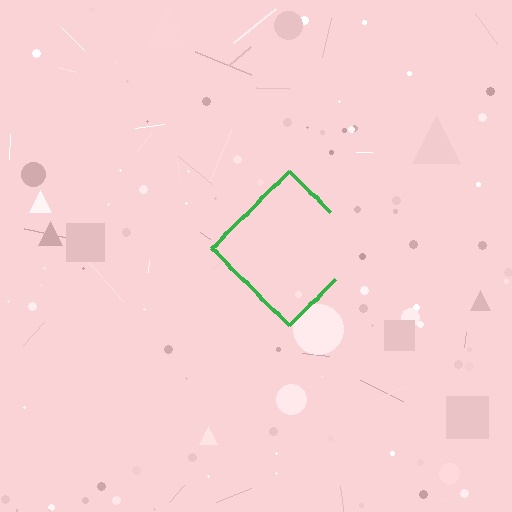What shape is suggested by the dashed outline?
The dashed outline suggests a diamond.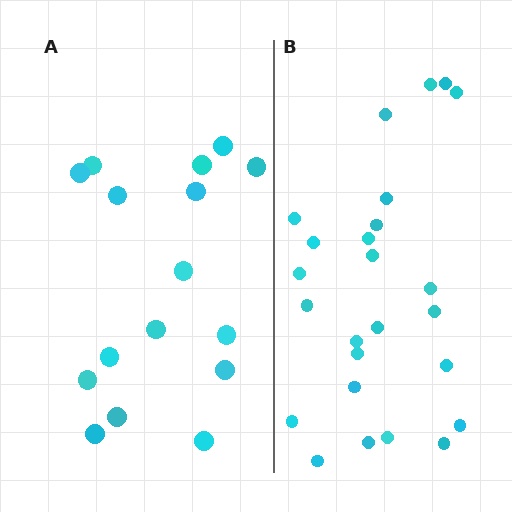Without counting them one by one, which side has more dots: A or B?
Region B (the right region) has more dots.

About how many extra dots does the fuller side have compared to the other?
Region B has roughly 8 or so more dots than region A.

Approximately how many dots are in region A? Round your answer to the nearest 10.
About 20 dots. (The exact count is 16, which rounds to 20.)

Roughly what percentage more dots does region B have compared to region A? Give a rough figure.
About 55% more.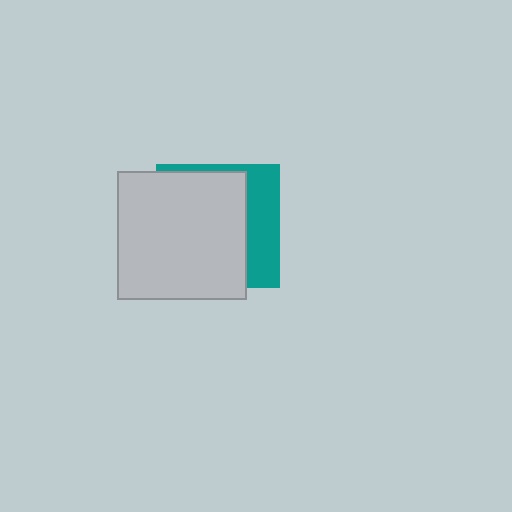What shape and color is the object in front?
The object in front is a light gray square.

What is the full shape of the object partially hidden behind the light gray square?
The partially hidden object is a teal square.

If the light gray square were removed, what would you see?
You would see the complete teal square.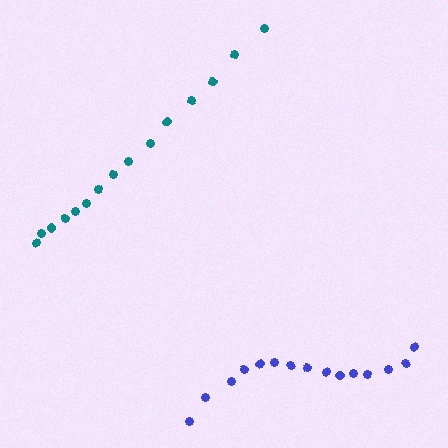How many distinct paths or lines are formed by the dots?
There are 2 distinct paths.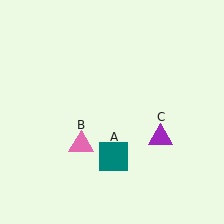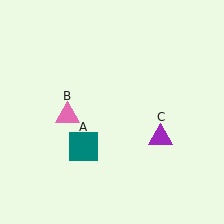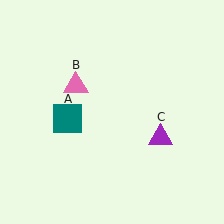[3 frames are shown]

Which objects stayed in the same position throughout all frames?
Purple triangle (object C) remained stationary.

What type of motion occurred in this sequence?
The teal square (object A), pink triangle (object B) rotated clockwise around the center of the scene.